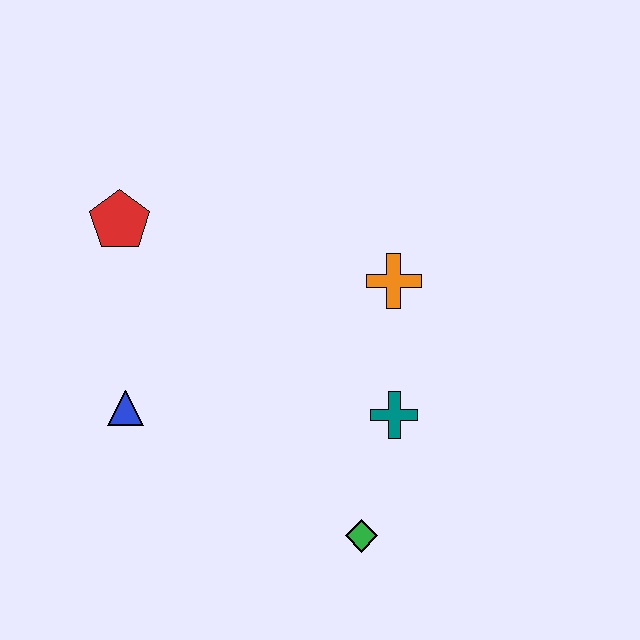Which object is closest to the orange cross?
The teal cross is closest to the orange cross.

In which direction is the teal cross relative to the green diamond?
The teal cross is above the green diamond.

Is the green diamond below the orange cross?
Yes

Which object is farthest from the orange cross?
The blue triangle is farthest from the orange cross.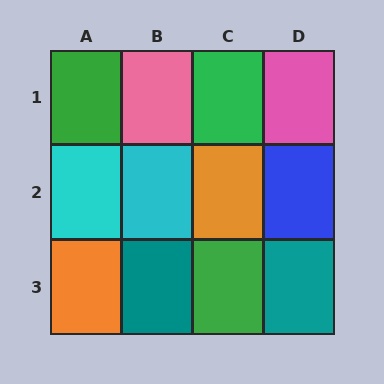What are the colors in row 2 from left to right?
Cyan, cyan, orange, blue.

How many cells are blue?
1 cell is blue.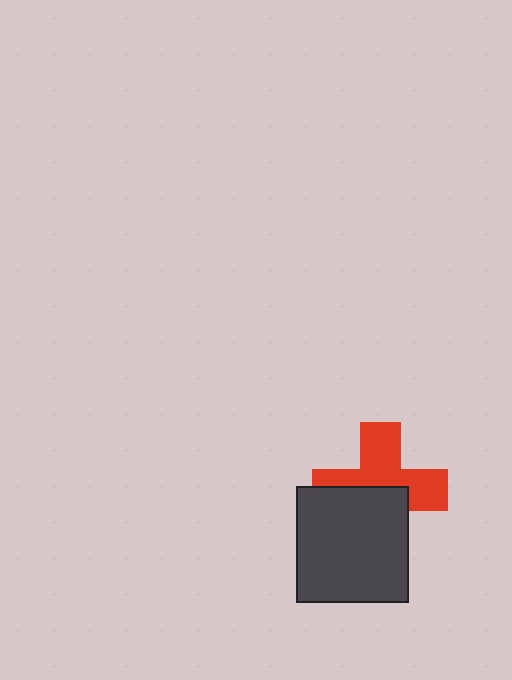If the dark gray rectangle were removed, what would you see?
You would see the complete red cross.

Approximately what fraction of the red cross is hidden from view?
Roughly 46% of the red cross is hidden behind the dark gray rectangle.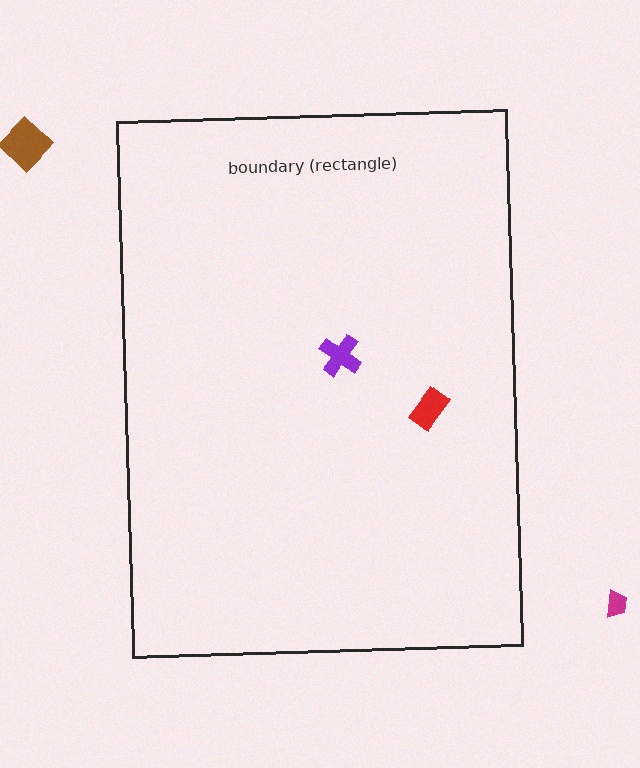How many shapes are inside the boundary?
2 inside, 2 outside.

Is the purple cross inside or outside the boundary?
Inside.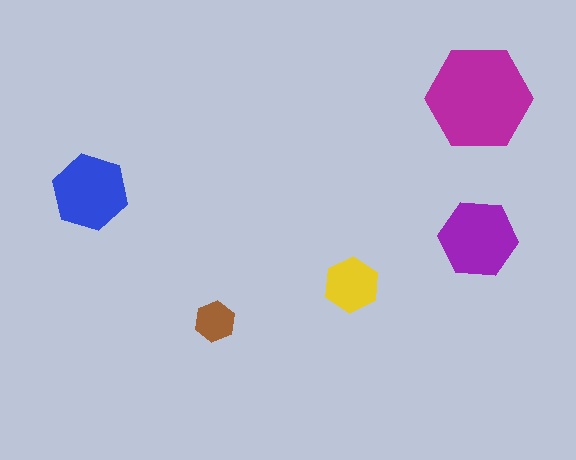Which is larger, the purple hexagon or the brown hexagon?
The purple one.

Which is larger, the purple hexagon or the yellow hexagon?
The purple one.